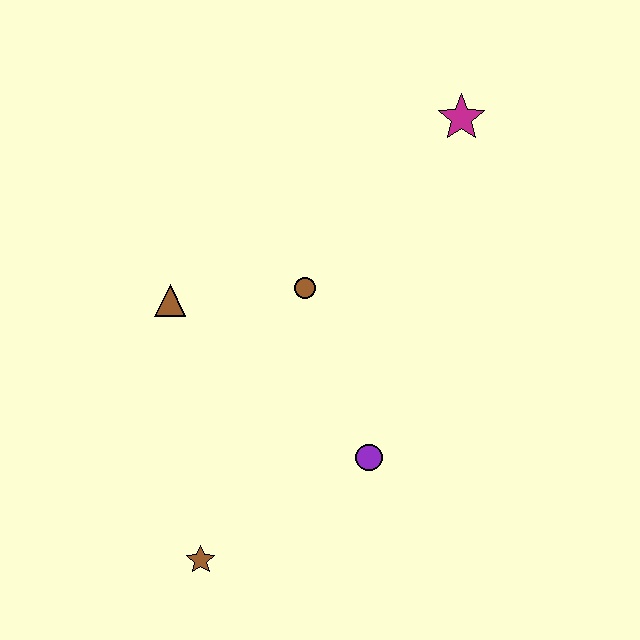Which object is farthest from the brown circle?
The brown star is farthest from the brown circle.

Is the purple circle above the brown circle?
No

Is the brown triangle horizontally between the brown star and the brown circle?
No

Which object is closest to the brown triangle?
The brown circle is closest to the brown triangle.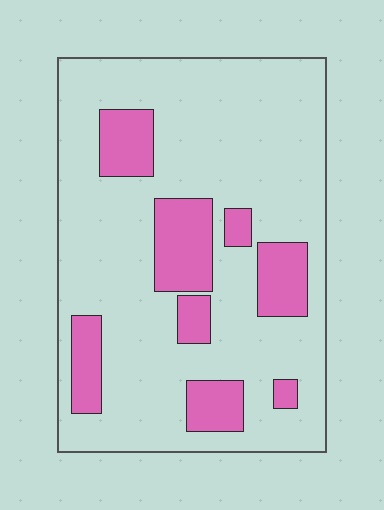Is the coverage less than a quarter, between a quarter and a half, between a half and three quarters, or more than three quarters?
Less than a quarter.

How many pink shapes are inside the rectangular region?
8.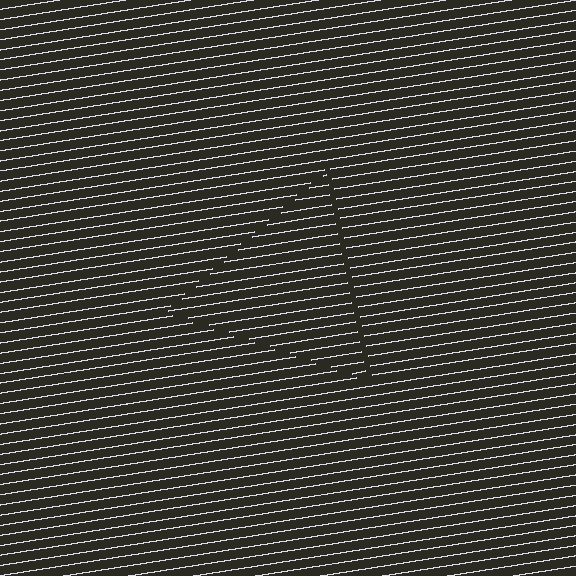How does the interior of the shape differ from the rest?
The interior of the shape contains the same grating, shifted by half a period — the contour is defined by the phase discontinuity where line-ends from the inner and outer gratings abut.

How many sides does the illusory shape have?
3 sides — the line-ends trace a triangle.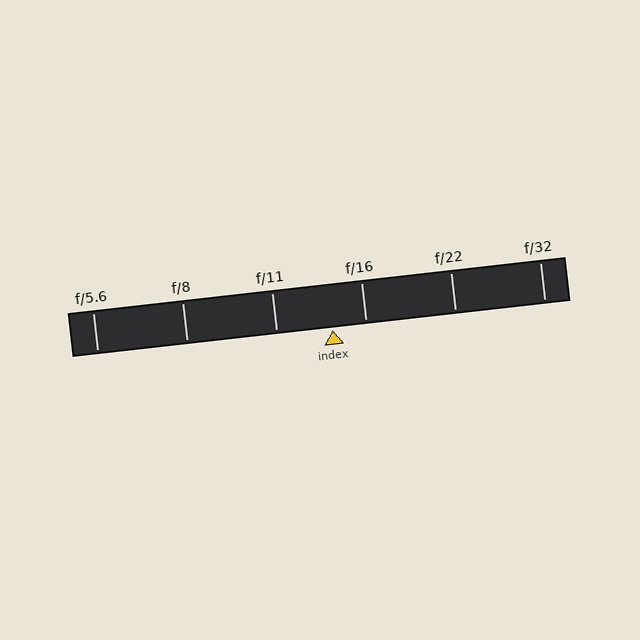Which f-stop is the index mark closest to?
The index mark is closest to f/16.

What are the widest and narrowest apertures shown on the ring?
The widest aperture shown is f/5.6 and the narrowest is f/32.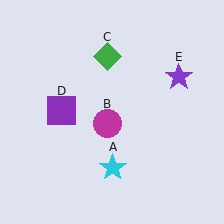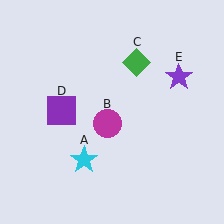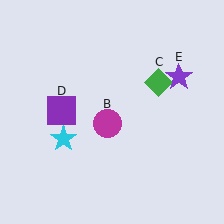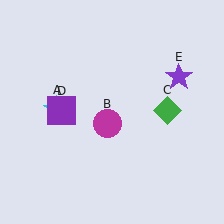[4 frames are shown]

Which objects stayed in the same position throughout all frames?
Magenta circle (object B) and purple square (object D) and purple star (object E) remained stationary.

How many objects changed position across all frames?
2 objects changed position: cyan star (object A), green diamond (object C).